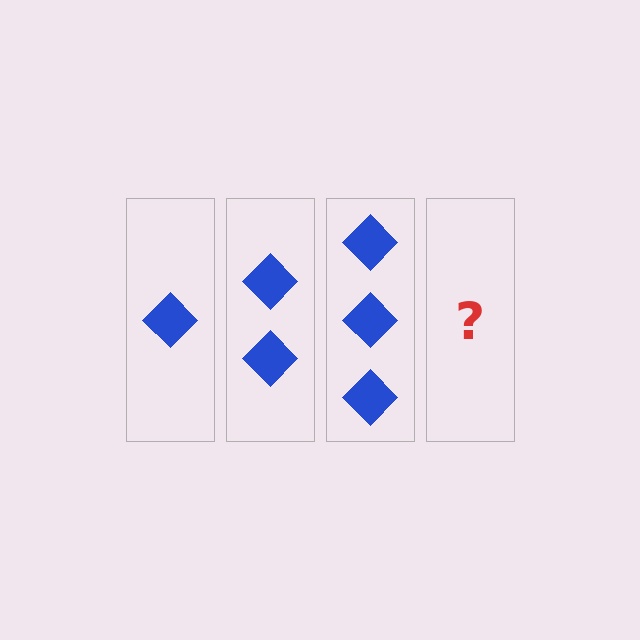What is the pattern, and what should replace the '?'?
The pattern is that each step adds one more diamond. The '?' should be 4 diamonds.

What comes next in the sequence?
The next element should be 4 diamonds.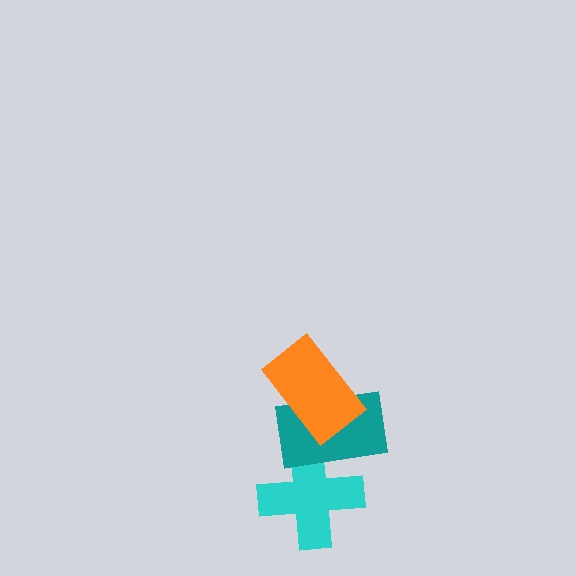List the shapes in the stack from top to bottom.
From top to bottom: the orange rectangle, the teal rectangle, the cyan cross.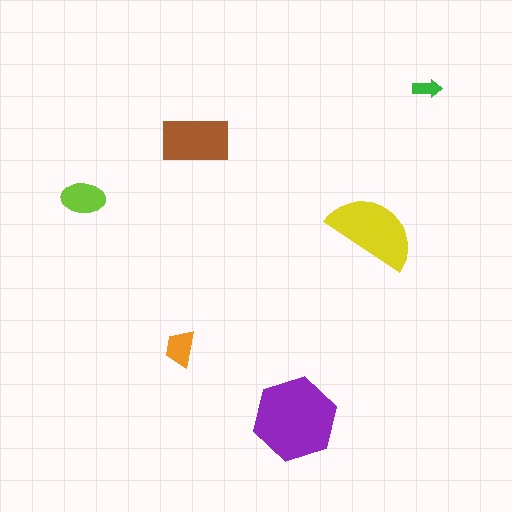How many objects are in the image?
There are 6 objects in the image.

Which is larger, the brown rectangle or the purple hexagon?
The purple hexagon.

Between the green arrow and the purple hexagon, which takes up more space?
The purple hexagon.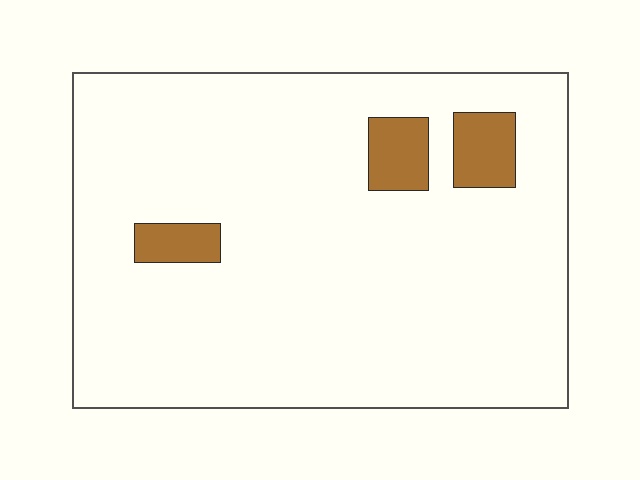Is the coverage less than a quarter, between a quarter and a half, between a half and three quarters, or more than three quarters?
Less than a quarter.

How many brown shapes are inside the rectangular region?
3.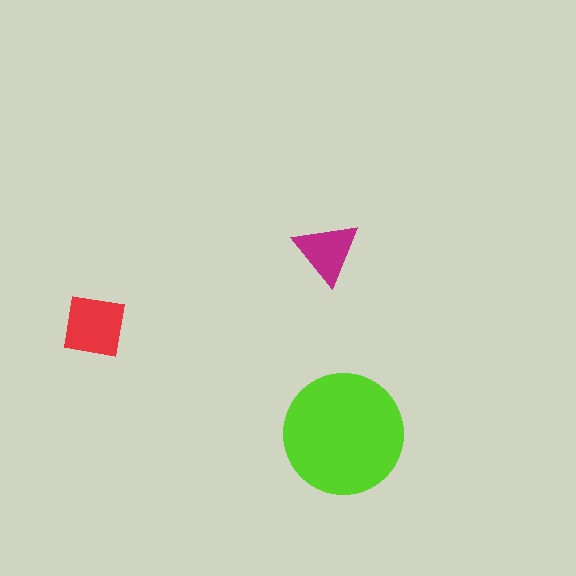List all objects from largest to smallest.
The lime circle, the red square, the magenta triangle.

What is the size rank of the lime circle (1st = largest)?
1st.